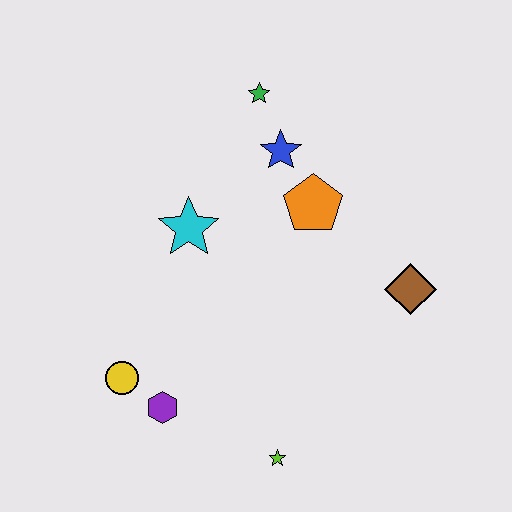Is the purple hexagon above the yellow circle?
No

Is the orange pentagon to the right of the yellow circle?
Yes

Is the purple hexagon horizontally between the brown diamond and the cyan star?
No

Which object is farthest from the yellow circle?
The green star is farthest from the yellow circle.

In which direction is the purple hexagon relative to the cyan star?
The purple hexagon is below the cyan star.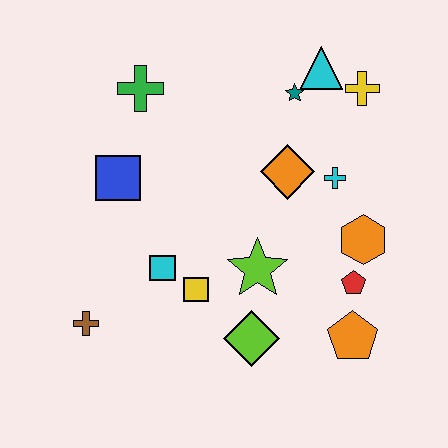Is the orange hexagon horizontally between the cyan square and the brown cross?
No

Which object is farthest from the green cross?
The orange pentagon is farthest from the green cross.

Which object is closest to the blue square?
The green cross is closest to the blue square.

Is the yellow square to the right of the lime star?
No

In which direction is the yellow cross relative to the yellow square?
The yellow cross is above the yellow square.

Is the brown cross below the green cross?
Yes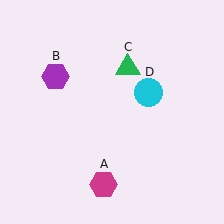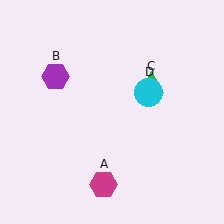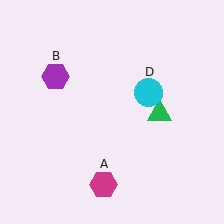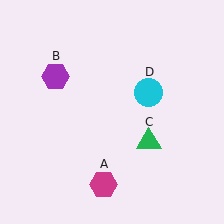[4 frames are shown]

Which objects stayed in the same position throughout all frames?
Magenta hexagon (object A) and purple hexagon (object B) and cyan circle (object D) remained stationary.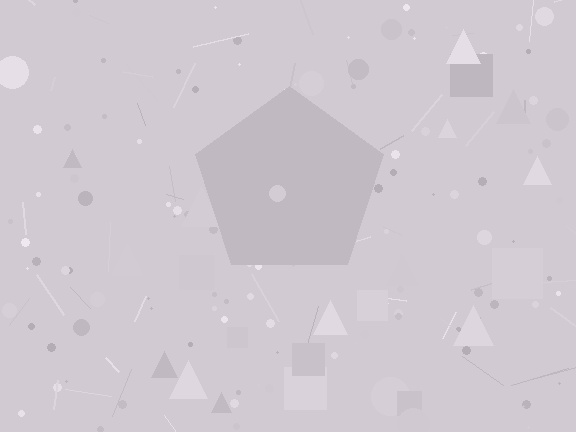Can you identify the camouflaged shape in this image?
The camouflaged shape is a pentagon.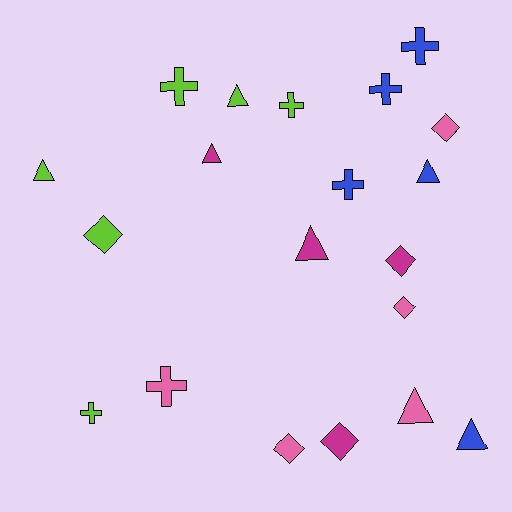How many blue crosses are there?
There are 3 blue crosses.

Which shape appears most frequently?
Cross, with 7 objects.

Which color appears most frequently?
Lime, with 6 objects.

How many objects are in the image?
There are 20 objects.